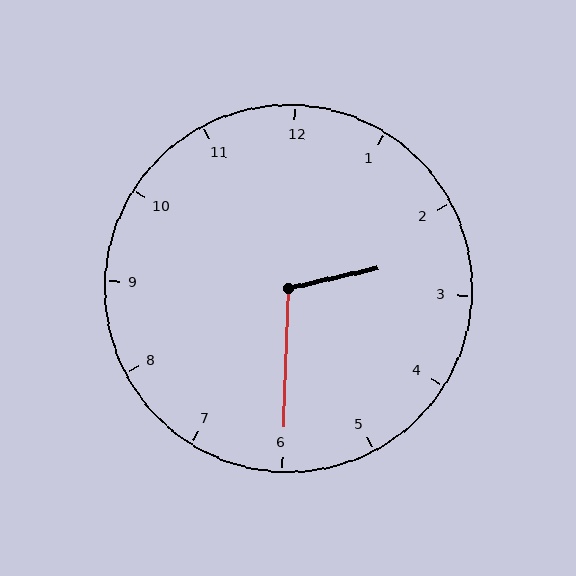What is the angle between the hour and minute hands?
Approximately 105 degrees.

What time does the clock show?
2:30.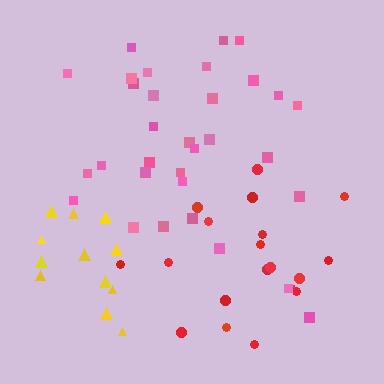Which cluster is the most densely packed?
Yellow.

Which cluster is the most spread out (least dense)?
Red.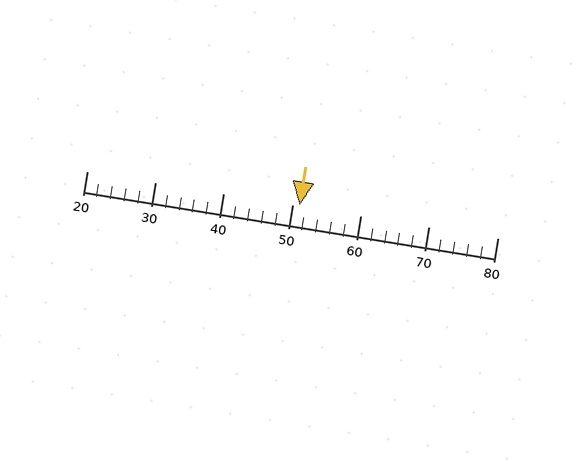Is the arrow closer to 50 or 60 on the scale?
The arrow is closer to 50.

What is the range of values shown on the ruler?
The ruler shows values from 20 to 80.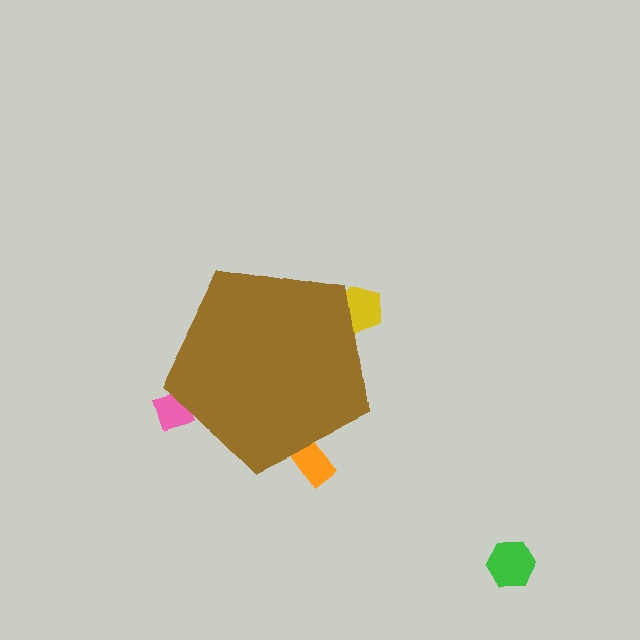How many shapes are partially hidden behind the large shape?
3 shapes are partially hidden.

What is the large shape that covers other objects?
A brown pentagon.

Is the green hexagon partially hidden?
No, the green hexagon is fully visible.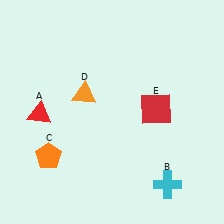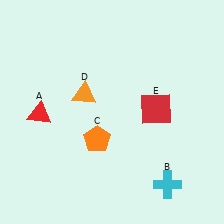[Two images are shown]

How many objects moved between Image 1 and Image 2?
1 object moved between the two images.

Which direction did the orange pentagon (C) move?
The orange pentagon (C) moved right.